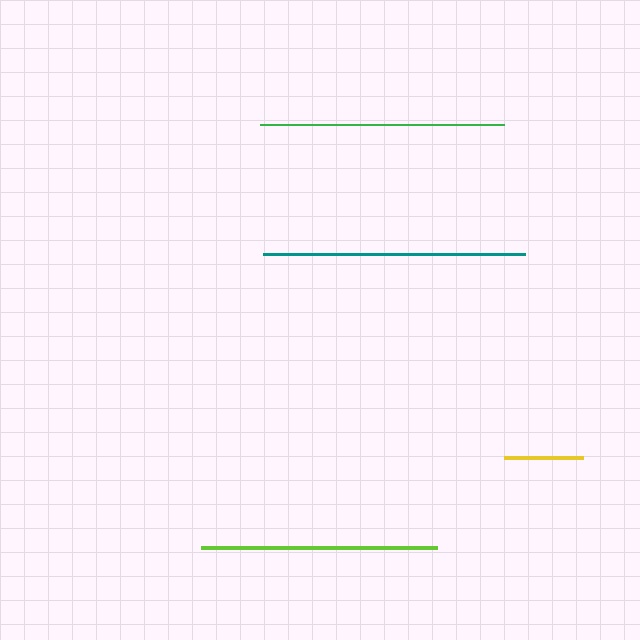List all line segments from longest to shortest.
From longest to shortest: teal, green, lime, yellow.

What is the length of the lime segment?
The lime segment is approximately 236 pixels long.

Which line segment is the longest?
The teal line is the longest at approximately 262 pixels.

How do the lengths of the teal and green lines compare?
The teal and green lines are approximately the same length.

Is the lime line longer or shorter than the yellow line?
The lime line is longer than the yellow line.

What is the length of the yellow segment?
The yellow segment is approximately 80 pixels long.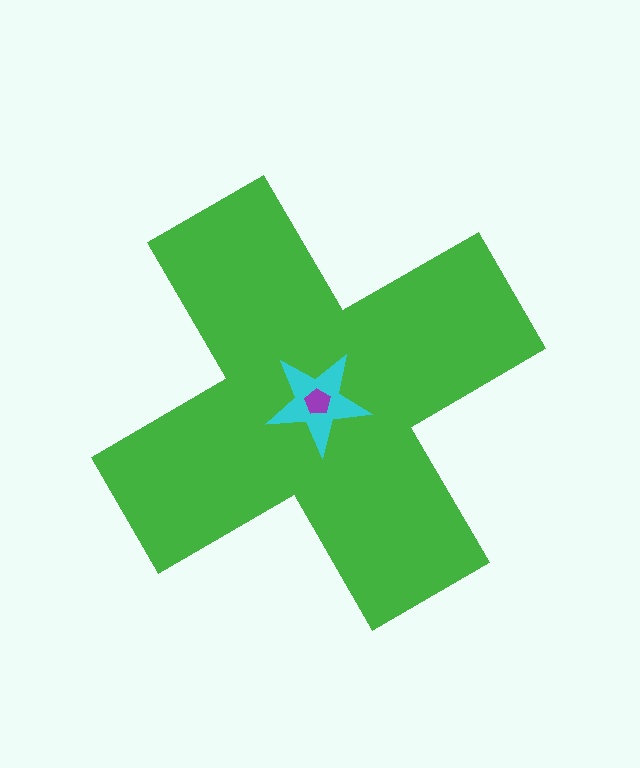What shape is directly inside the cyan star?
The purple pentagon.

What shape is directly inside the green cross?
The cyan star.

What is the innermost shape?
The purple pentagon.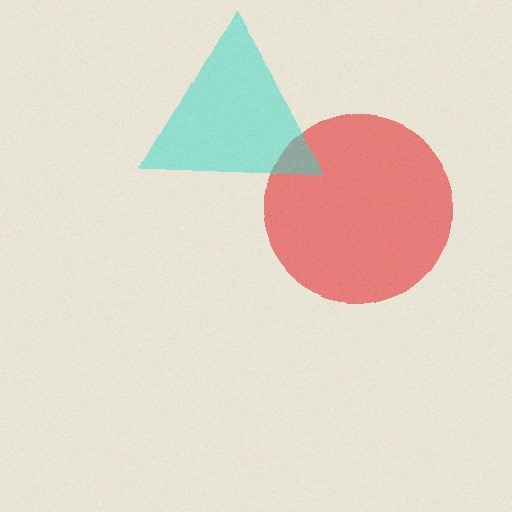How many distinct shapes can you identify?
There are 2 distinct shapes: a red circle, a cyan triangle.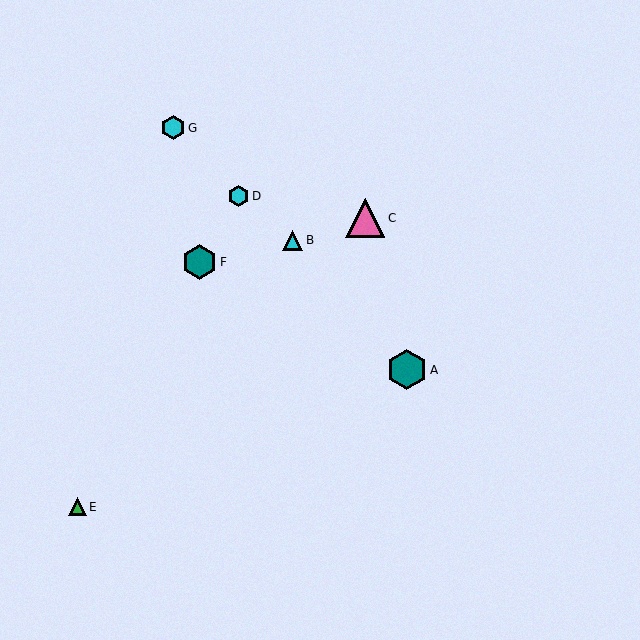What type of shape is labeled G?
Shape G is a cyan hexagon.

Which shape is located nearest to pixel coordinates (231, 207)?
The cyan hexagon (labeled D) at (238, 196) is nearest to that location.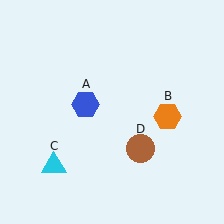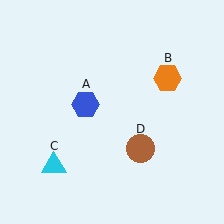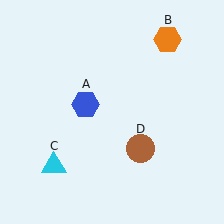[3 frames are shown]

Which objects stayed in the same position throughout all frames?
Blue hexagon (object A) and cyan triangle (object C) and brown circle (object D) remained stationary.